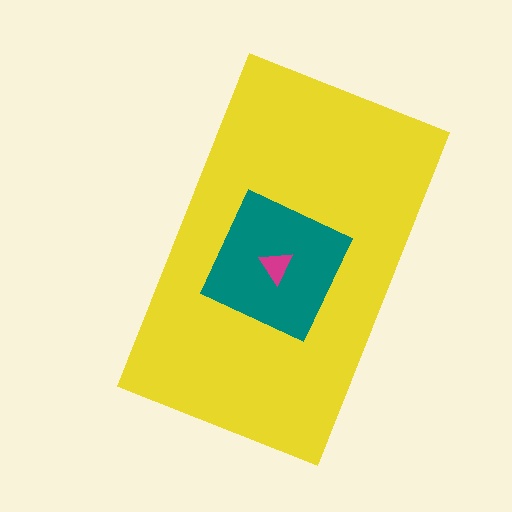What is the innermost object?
The magenta triangle.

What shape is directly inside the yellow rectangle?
The teal diamond.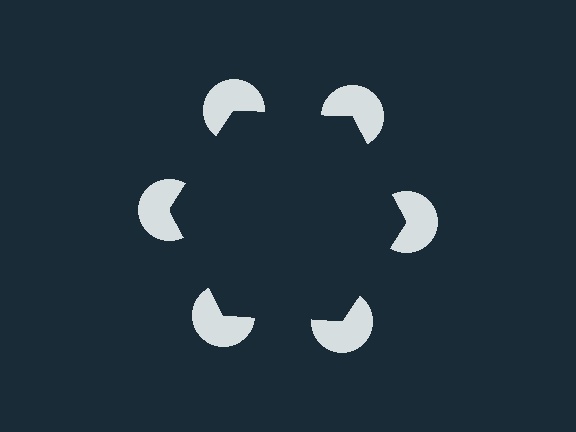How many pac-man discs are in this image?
There are 6 — one at each vertex of the illusory hexagon.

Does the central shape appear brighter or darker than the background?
It typically appears slightly darker than the background, even though no actual brightness change is drawn.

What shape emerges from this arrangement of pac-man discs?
An illusory hexagon — its edges are inferred from the aligned wedge cuts in the pac-man discs, not physically drawn.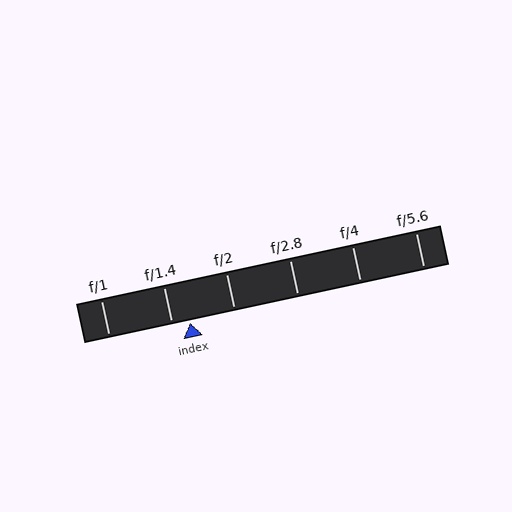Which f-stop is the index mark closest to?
The index mark is closest to f/1.4.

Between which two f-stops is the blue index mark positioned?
The index mark is between f/1.4 and f/2.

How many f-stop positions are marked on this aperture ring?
There are 6 f-stop positions marked.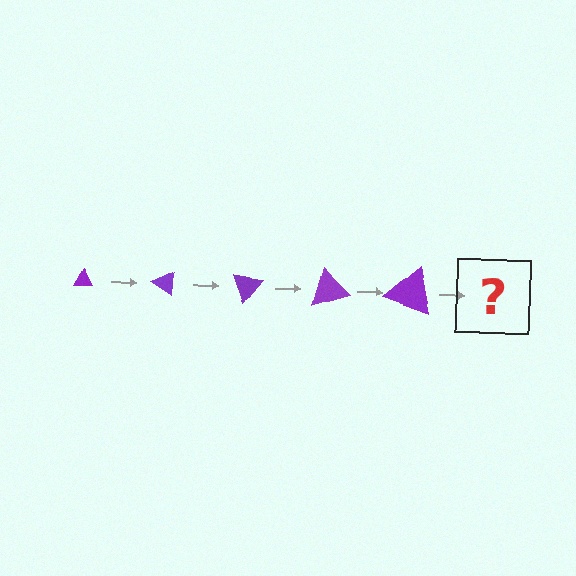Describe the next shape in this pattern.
It should be a triangle, larger than the previous one and rotated 175 degrees from the start.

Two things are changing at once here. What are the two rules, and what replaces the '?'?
The two rules are that the triangle grows larger each step and it rotates 35 degrees each step. The '?' should be a triangle, larger than the previous one and rotated 175 degrees from the start.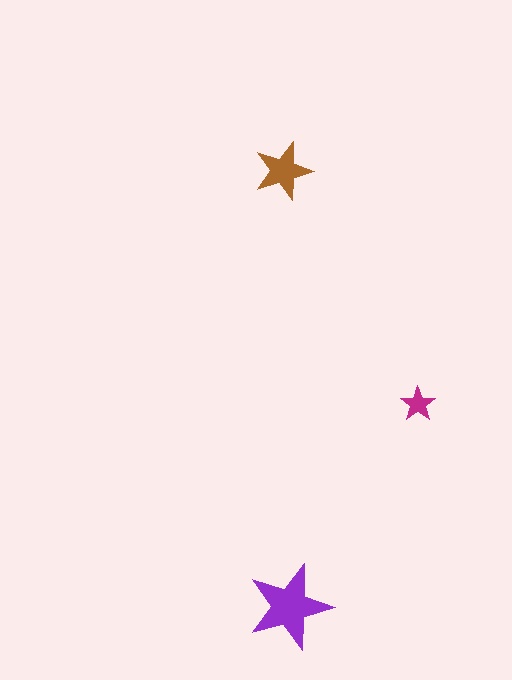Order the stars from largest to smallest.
the purple one, the brown one, the magenta one.